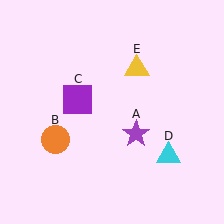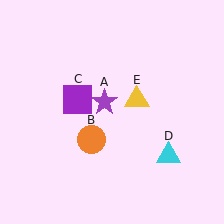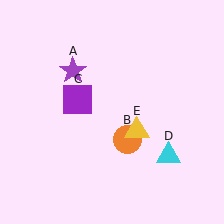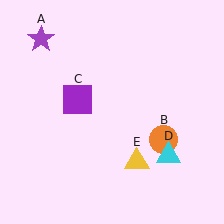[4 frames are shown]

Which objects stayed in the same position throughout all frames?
Purple square (object C) and cyan triangle (object D) remained stationary.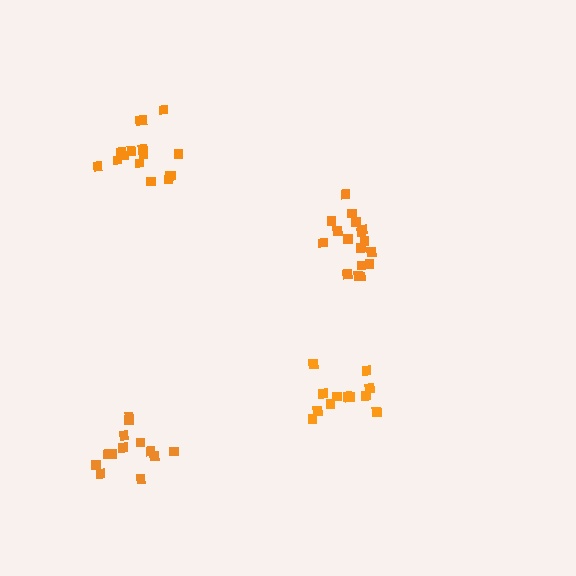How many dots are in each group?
Group 1: 14 dots, Group 2: 16 dots, Group 3: 17 dots, Group 4: 13 dots (60 total).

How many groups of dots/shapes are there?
There are 4 groups.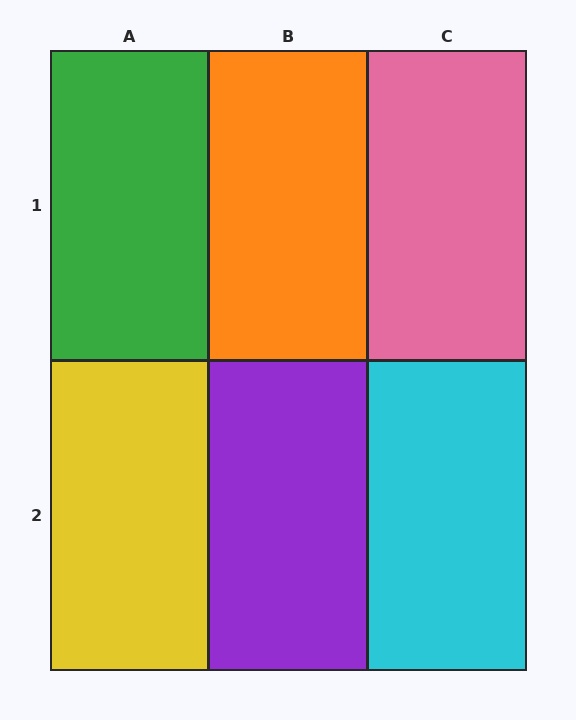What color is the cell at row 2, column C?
Cyan.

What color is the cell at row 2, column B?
Purple.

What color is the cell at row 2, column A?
Yellow.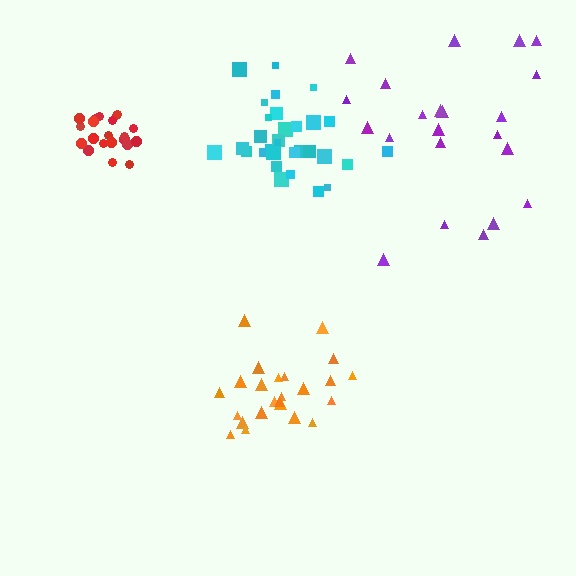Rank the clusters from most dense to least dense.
cyan, red, orange, purple.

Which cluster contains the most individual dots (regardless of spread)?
Cyan (31).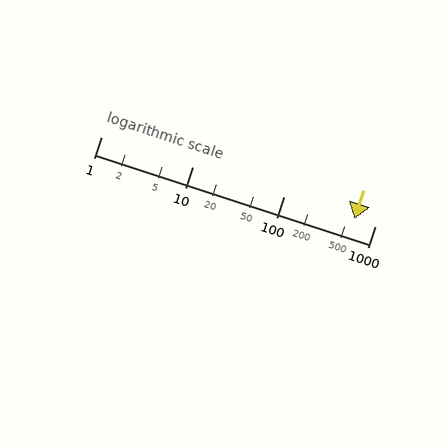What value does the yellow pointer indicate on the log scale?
The pointer indicates approximately 600.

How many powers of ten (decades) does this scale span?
The scale spans 3 decades, from 1 to 1000.